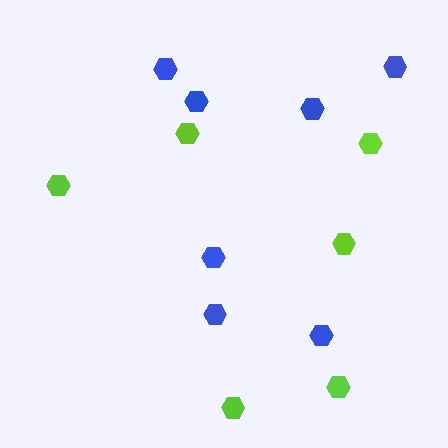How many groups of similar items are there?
There are 2 groups: one group of blue hexagons (7) and one group of lime hexagons (6).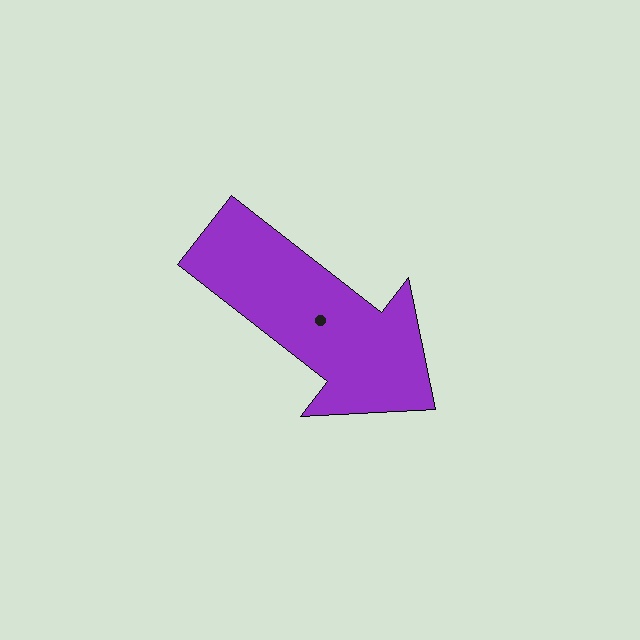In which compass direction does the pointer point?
Southeast.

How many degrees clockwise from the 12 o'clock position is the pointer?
Approximately 128 degrees.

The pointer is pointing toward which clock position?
Roughly 4 o'clock.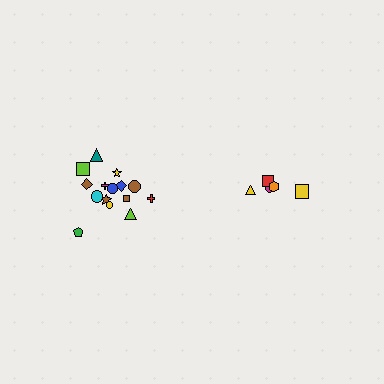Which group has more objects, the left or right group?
The left group.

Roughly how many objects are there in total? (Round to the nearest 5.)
Roughly 20 objects in total.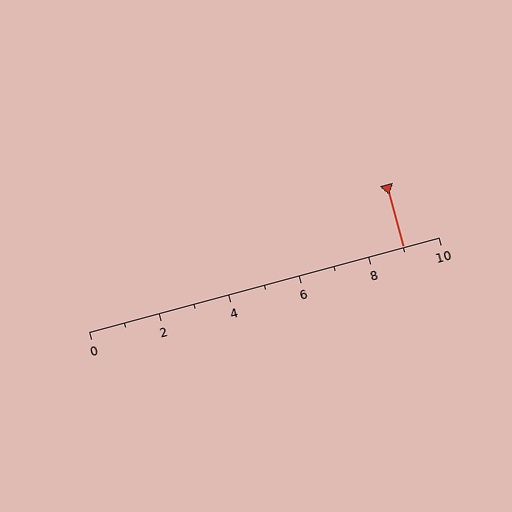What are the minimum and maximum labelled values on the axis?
The axis runs from 0 to 10.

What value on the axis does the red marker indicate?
The marker indicates approximately 9.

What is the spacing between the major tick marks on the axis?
The major ticks are spaced 2 apart.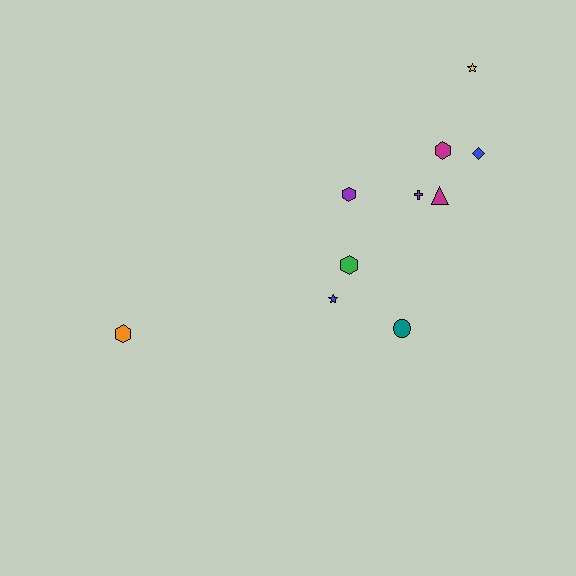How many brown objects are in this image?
There are no brown objects.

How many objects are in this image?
There are 10 objects.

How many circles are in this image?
There is 1 circle.